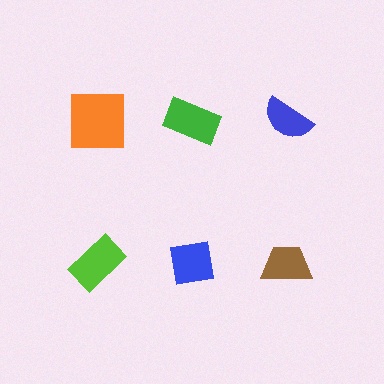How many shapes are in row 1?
3 shapes.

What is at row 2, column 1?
A lime rectangle.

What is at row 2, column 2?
A blue square.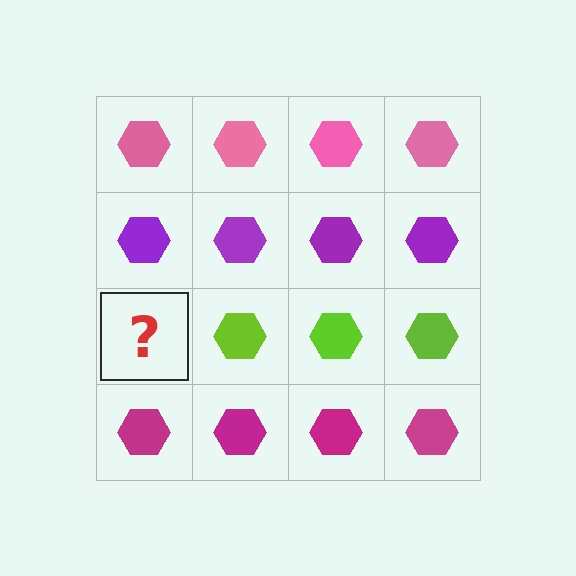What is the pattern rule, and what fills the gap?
The rule is that each row has a consistent color. The gap should be filled with a lime hexagon.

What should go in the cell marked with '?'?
The missing cell should contain a lime hexagon.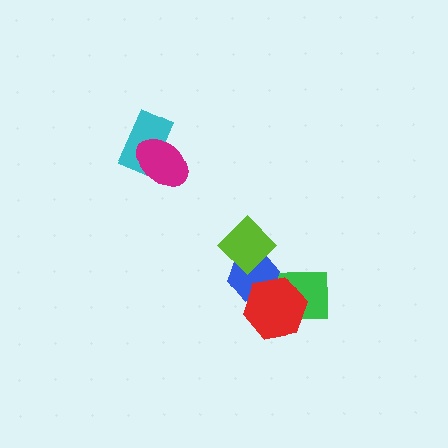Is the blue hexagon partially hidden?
Yes, it is partially covered by another shape.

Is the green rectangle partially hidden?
Yes, it is partially covered by another shape.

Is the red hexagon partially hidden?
No, no other shape covers it.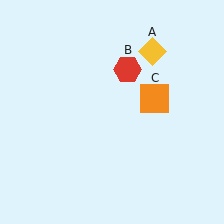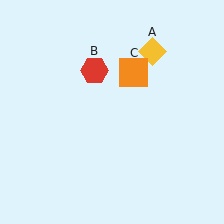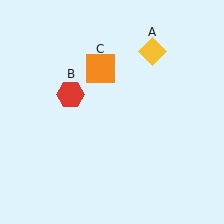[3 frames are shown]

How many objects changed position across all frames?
2 objects changed position: red hexagon (object B), orange square (object C).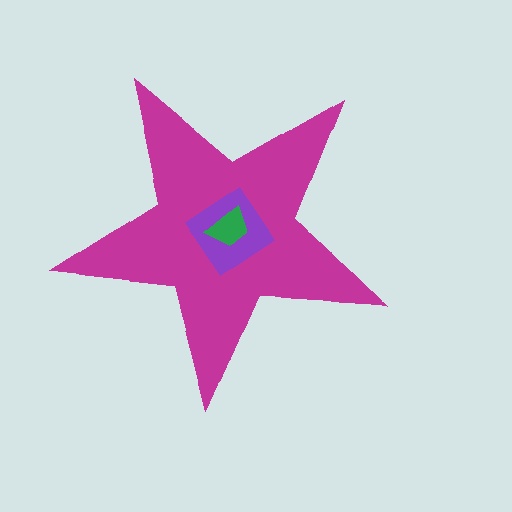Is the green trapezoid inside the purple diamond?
Yes.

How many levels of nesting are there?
3.